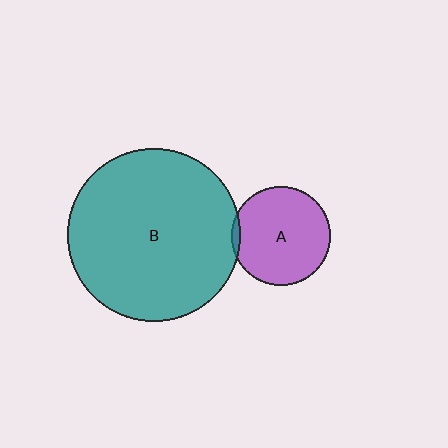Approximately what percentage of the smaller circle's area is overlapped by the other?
Approximately 5%.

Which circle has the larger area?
Circle B (teal).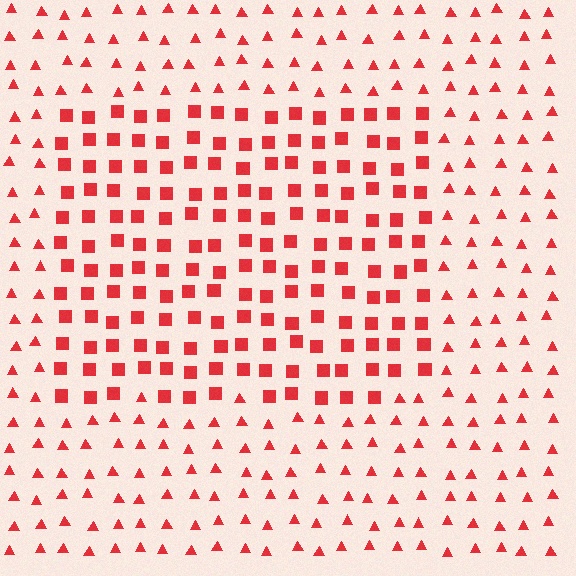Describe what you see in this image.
The image is filled with small red elements arranged in a uniform grid. A rectangle-shaped region contains squares, while the surrounding area contains triangles. The boundary is defined purely by the change in element shape.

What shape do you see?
I see a rectangle.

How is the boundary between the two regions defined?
The boundary is defined by a change in element shape: squares inside vs. triangles outside. All elements share the same color and spacing.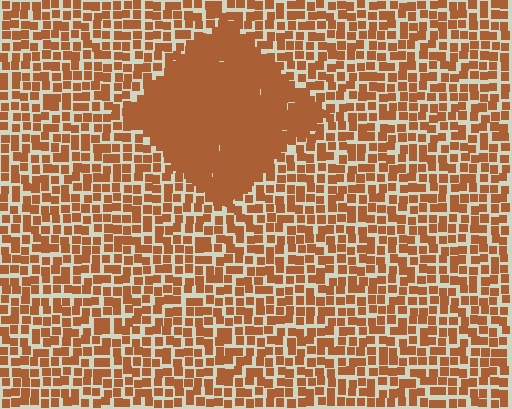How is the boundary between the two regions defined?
The boundary is defined by a change in element density (approximately 2.2x ratio). All elements are the same color, size, and shape.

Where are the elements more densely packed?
The elements are more densely packed inside the diamond boundary.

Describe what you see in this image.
The image contains small brown elements arranged at two different densities. A diamond-shaped region is visible where the elements are more densely packed than the surrounding area.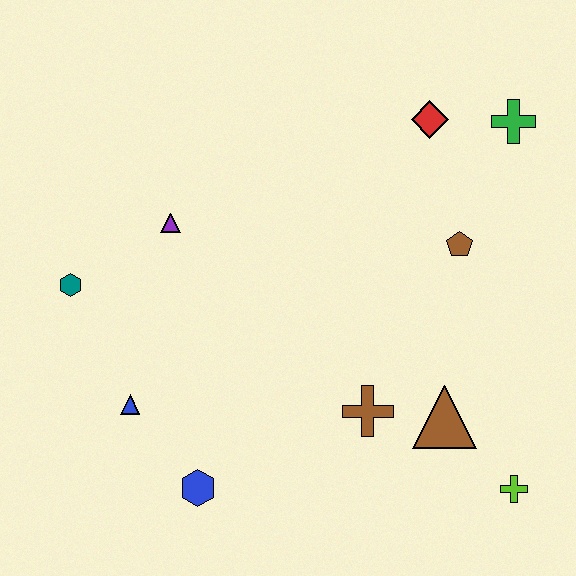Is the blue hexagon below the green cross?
Yes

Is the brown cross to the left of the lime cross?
Yes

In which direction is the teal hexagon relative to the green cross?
The teal hexagon is to the left of the green cross.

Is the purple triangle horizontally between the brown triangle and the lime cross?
No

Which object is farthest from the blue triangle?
The green cross is farthest from the blue triangle.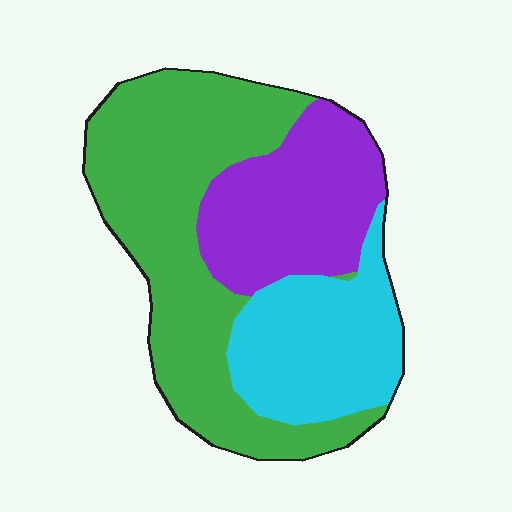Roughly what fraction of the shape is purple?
Purple takes up about one quarter (1/4) of the shape.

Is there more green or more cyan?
Green.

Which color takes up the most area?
Green, at roughly 50%.